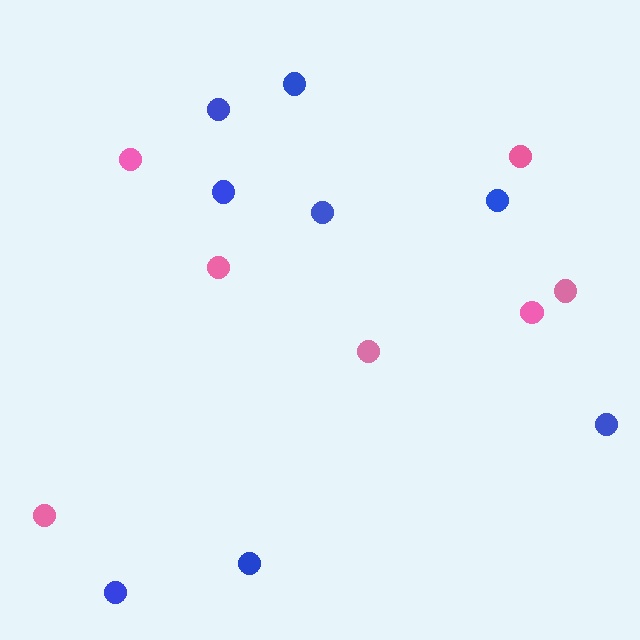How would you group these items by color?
There are 2 groups: one group of blue circles (8) and one group of pink circles (7).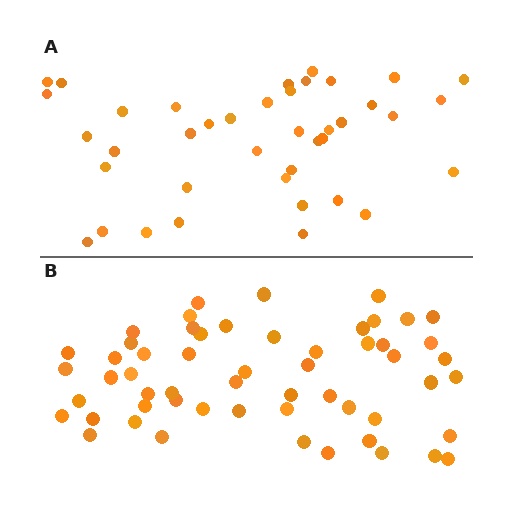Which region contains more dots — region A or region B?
Region B (the bottom region) has more dots.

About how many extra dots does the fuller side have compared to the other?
Region B has approximately 15 more dots than region A.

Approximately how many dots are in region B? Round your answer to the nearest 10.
About 60 dots. (The exact count is 56, which rounds to 60.)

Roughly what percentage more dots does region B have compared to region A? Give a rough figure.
About 40% more.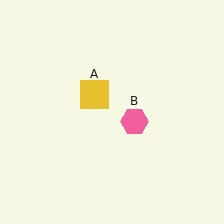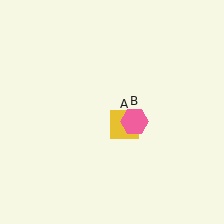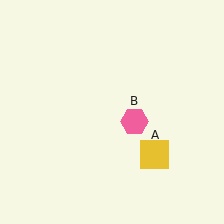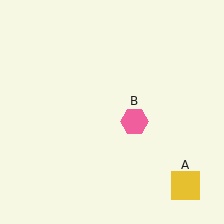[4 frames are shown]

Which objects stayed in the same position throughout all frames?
Pink hexagon (object B) remained stationary.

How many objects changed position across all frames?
1 object changed position: yellow square (object A).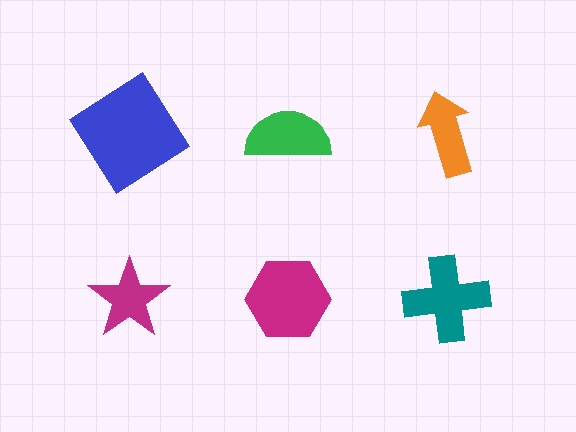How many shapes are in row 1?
3 shapes.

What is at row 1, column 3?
An orange arrow.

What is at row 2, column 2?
A magenta hexagon.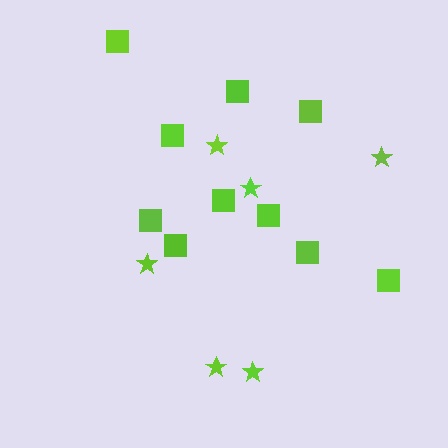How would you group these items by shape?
There are 2 groups: one group of squares (10) and one group of stars (6).